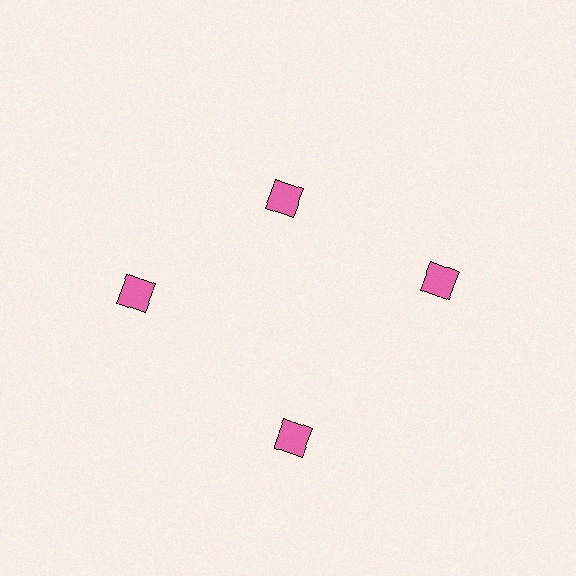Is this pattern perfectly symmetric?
No. The 4 pink diamonds are arranged in a ring, but one element near the 12 o'clock position is pulled inward toward the center, breaking the 4-fold rotational symmetry.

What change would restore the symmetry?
The symmetry would be restored by moving it outward, back onto the ring so that all 4 diamonds sit at equal angles and equal distance from the center.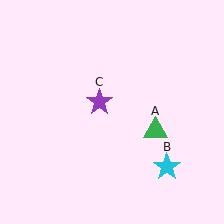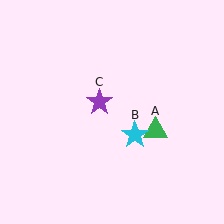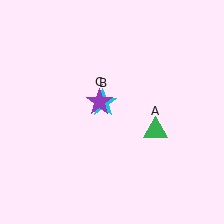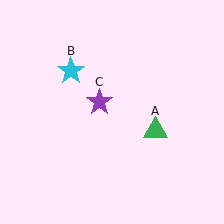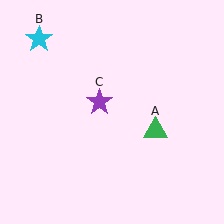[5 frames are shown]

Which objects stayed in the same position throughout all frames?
Green triangle (object A) and purple star (object C) remained stationary.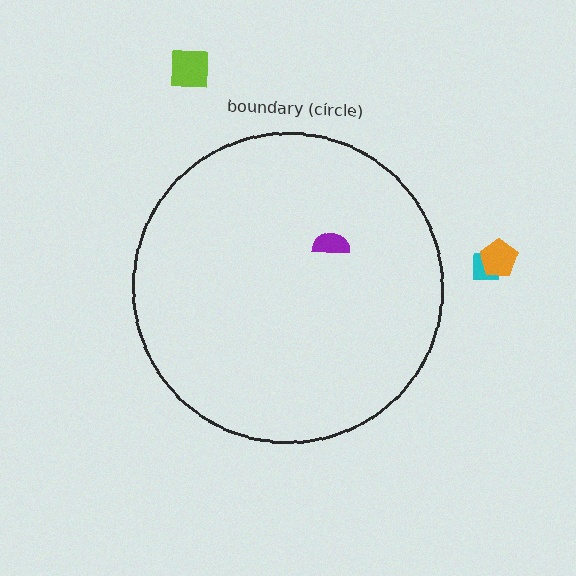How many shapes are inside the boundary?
1 inside, 3 outside.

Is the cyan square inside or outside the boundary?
Outside.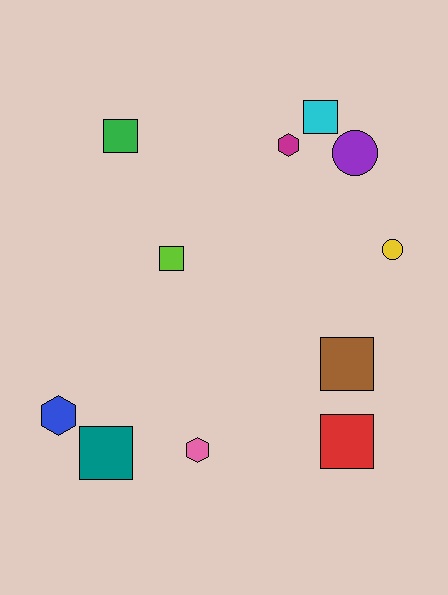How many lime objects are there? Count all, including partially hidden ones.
There is 1 lime object.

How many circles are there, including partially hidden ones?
There are 2 circles.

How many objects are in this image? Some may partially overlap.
There are 11 objects.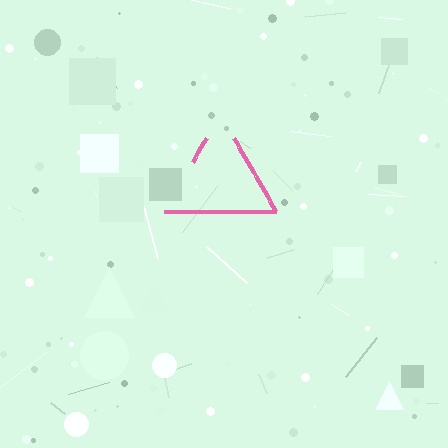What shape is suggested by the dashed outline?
The dashed outline suggests a triangle.